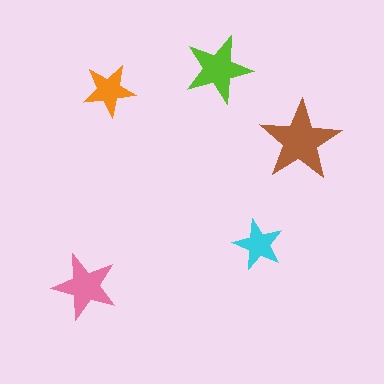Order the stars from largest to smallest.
the brown one, the lime one, the pink one, the orange one, the cyan one.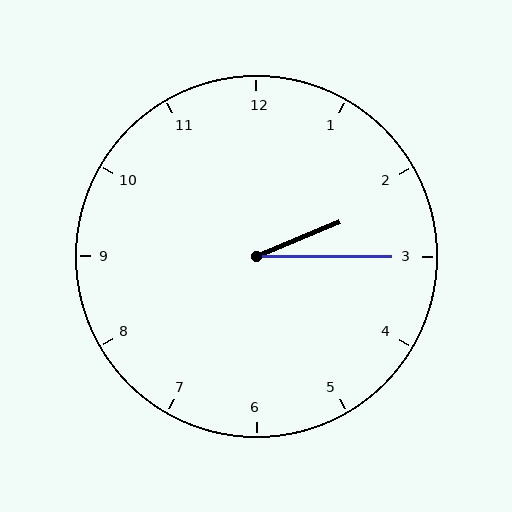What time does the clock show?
2:15.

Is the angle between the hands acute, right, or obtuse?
It is acute.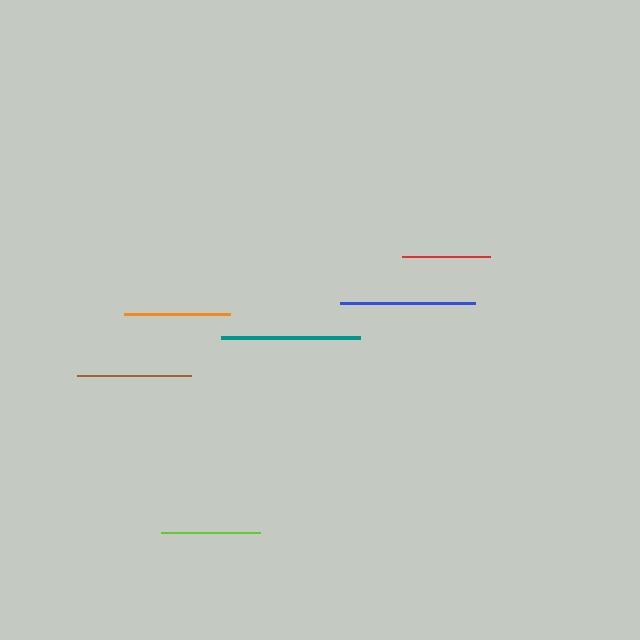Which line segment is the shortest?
The red line is the shortest at approximately 88 pixels.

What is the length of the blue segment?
The blue segment is approximately 135 pixels long.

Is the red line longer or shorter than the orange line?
The orange line is longer than the red line.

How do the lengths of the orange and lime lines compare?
The orange and lime lines are approximately the same length.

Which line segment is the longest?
The teal line is the longest at approximately 140 pixels.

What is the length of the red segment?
The red segment is approximately 88 pixels long.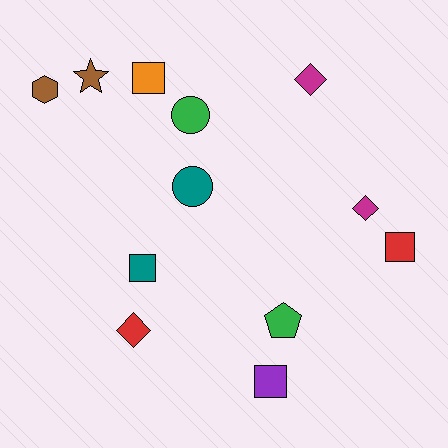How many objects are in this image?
There are 12 objects.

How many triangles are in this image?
There are no triangles.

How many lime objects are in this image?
There are no lime objects.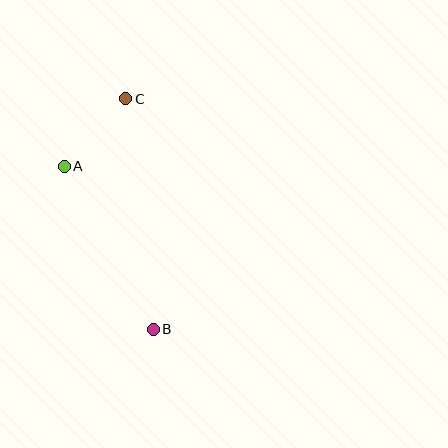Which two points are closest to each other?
Points A and C are closest to each other.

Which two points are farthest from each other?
Points B and C are farthest from each other.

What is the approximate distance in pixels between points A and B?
The distance between A and B is approximately 186 pixels.